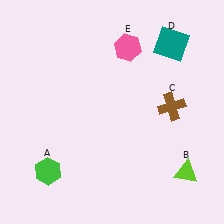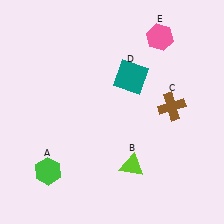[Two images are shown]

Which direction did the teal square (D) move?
The teal square (D) moved left.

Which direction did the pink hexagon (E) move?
The pink hexagon (E) moved right.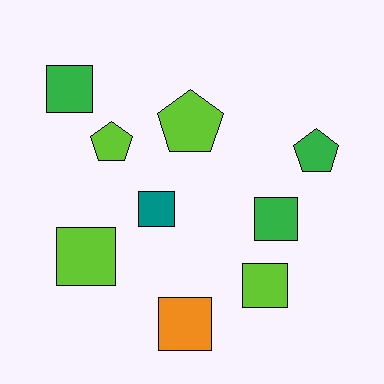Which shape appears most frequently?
Square, with 6 objects.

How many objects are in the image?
There are 9 objects.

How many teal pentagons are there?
There are no teal pentagons.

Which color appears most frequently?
Lime, with 4 objects.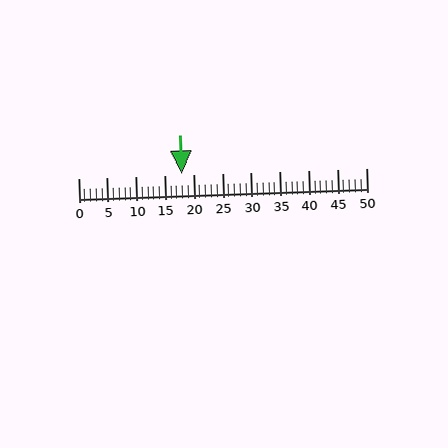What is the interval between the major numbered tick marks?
The major tick marks are spaced 5 units apart.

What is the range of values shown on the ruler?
The ruler shows values from 0 to 50.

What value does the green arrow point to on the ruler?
The green arrow points to approximately 18.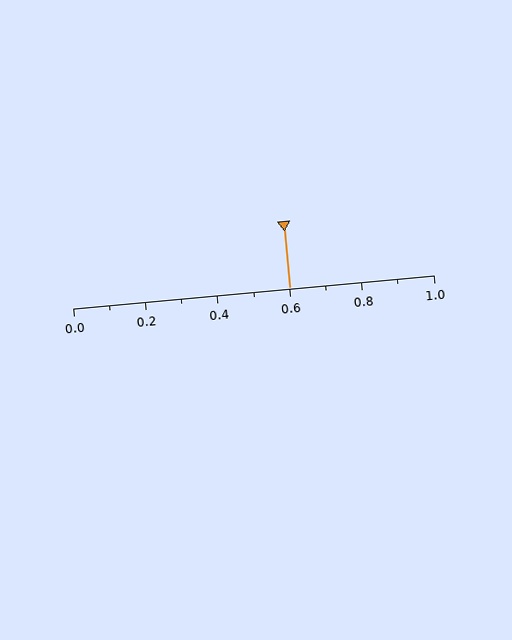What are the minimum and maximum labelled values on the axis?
The axis runs from 0.0 to 1.0.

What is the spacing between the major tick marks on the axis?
The major ticks are spaced 0.2 apart.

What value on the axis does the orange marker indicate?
The marker indicates approximately 0.6.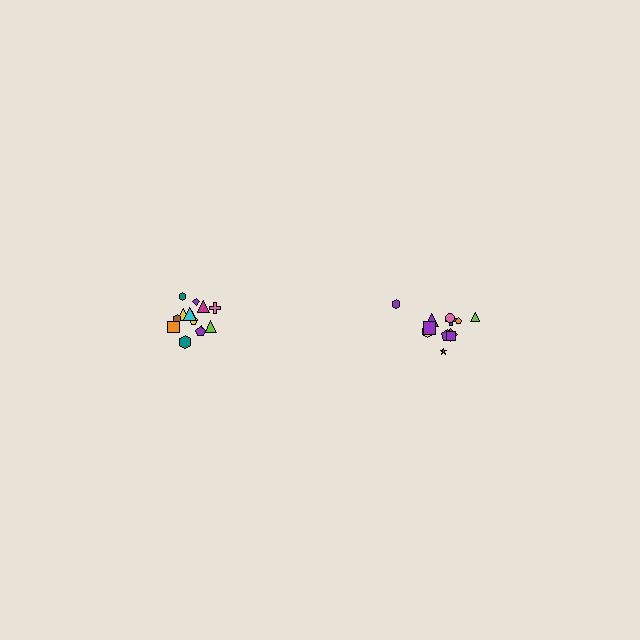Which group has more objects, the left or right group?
The left group.